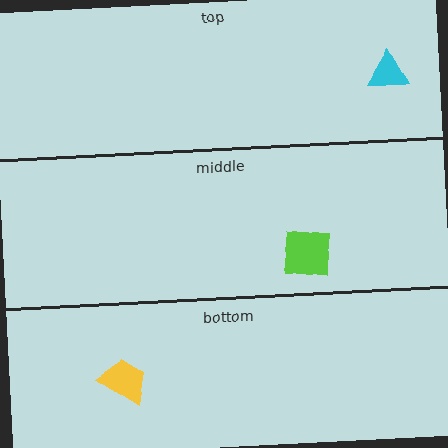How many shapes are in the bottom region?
1.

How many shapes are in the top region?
1.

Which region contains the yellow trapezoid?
The bottom region.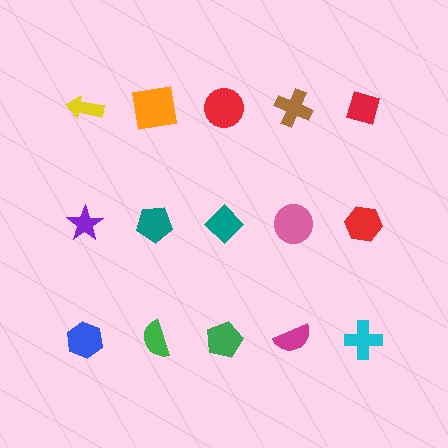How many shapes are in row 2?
5 shapes.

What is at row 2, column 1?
A purple star.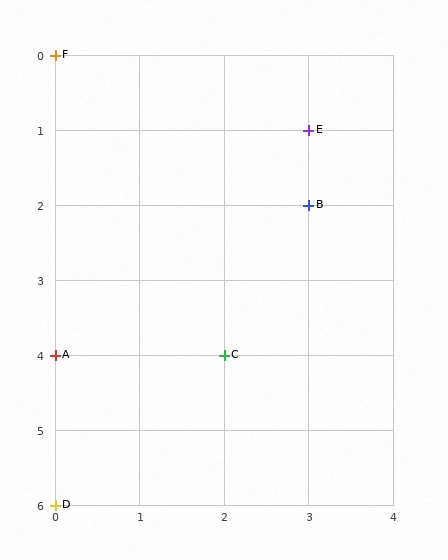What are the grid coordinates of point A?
Point A is at grid coordinates (0, 4).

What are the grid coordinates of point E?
Point E is at grid coordinates (3, 1).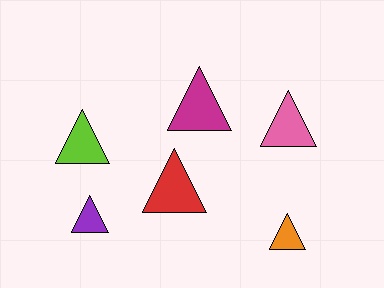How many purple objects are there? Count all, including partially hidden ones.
There is 1 purple object.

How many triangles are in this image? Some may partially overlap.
There are 6 triangles.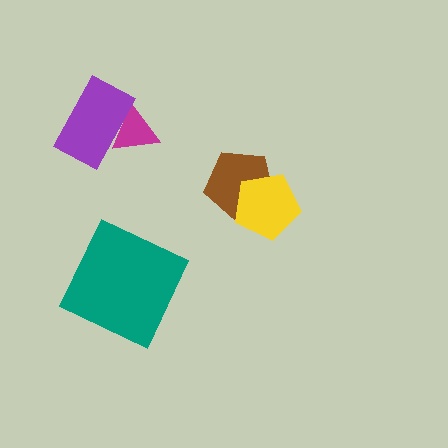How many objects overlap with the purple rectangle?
1 object overlaps with the purple rectangle.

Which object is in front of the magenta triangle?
The purple rectangle is in front of the magenta triangle.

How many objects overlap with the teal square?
0 objects overlap with the teal square.